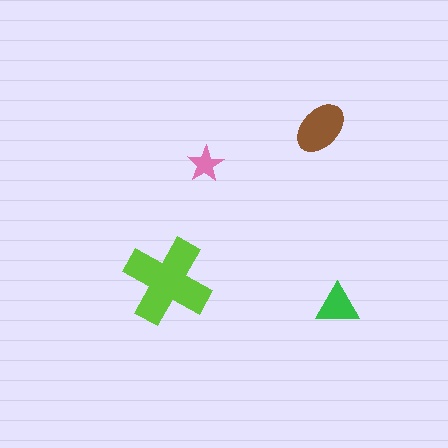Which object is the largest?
The lime cross.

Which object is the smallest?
The pink star.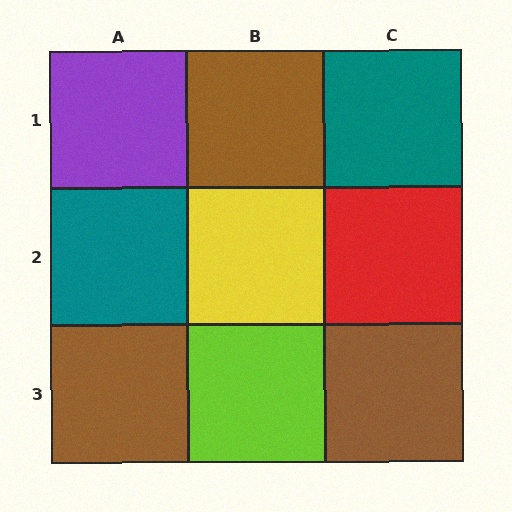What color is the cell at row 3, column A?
Brown.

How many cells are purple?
1 cell is purple.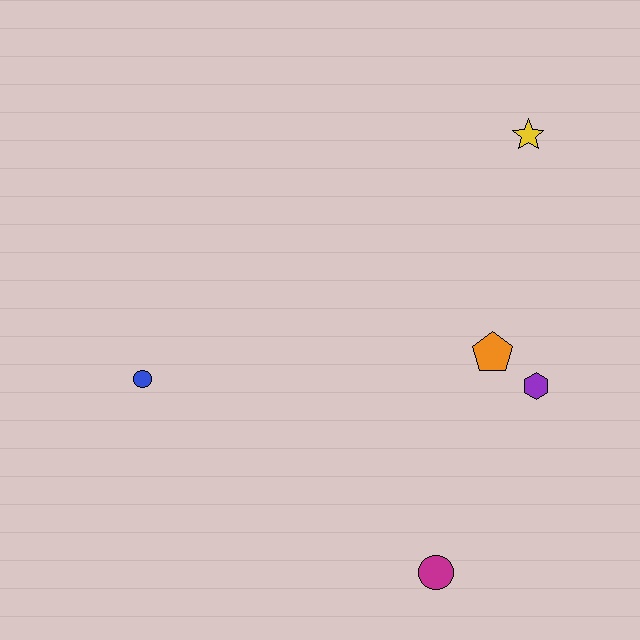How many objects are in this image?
There are 5 objects.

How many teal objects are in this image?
There are no teal objects.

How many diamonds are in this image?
There are no diamonds.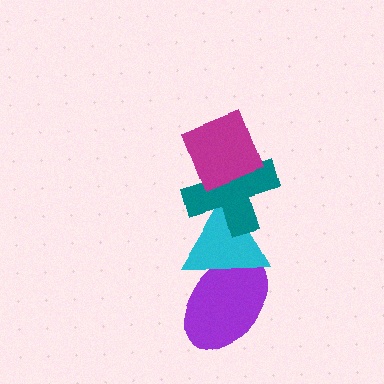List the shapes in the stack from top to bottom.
From top to bottom: the magenta diamond, the teal cross, the cyan triangle, the purple ellipse.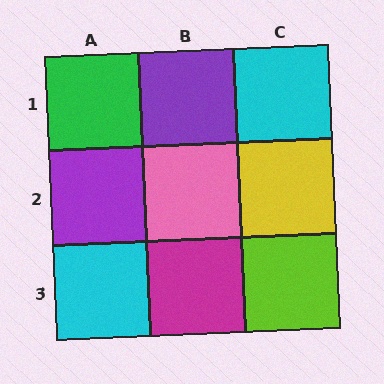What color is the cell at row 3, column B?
Magenta.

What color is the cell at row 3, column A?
Cyan.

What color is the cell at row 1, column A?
Green.